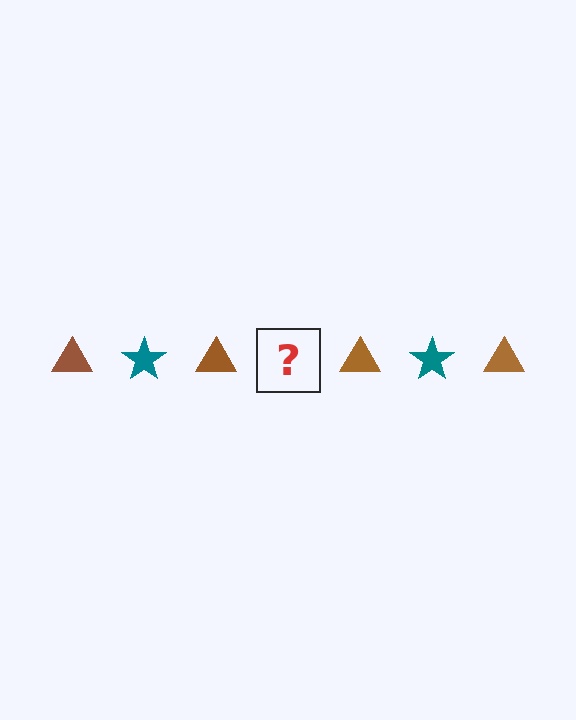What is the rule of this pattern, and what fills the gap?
The rule is that the pattern alternates between brown triangle and teal star. The gap should be filled with a teal star.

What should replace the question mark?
The question mark should be replaced with a teal star.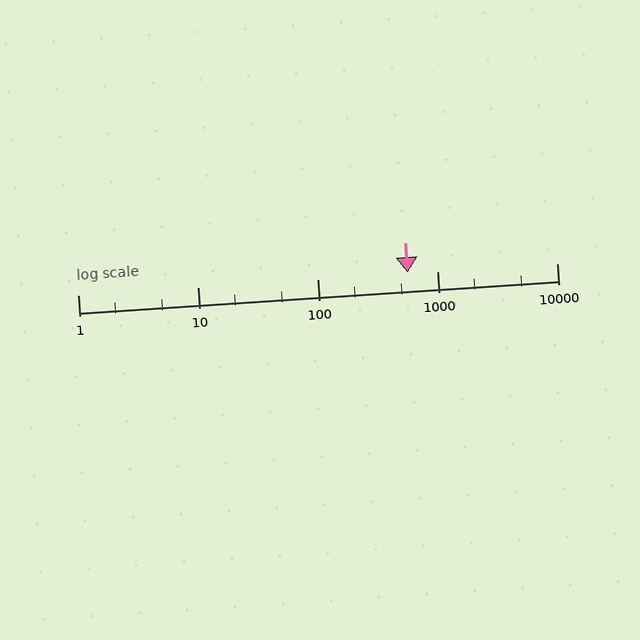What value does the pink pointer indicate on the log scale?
The pointer indicates approximately 570.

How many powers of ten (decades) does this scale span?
The scale spans 4 decades, from 1 to 10000.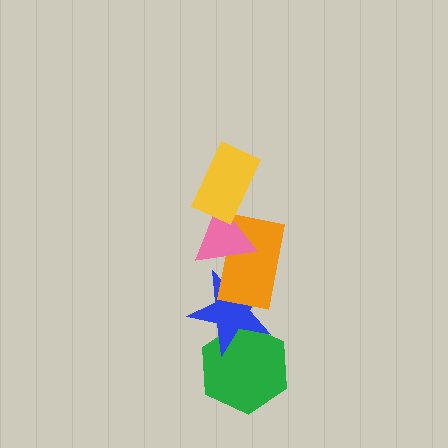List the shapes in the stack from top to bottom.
From top to bottom: the yellow rectangle, the pink triangle, the orange rectangle, the blue star, the green hexagon.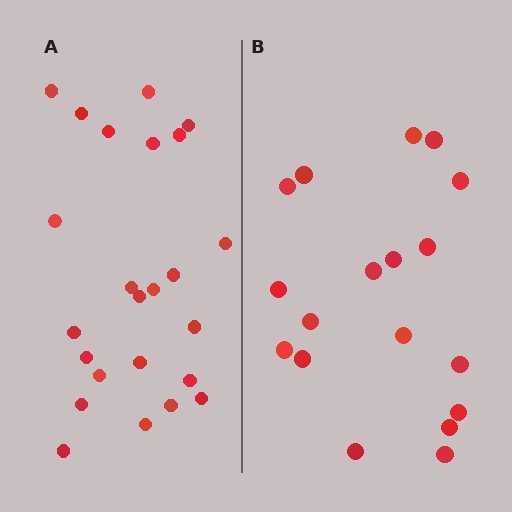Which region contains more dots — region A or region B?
Region A (the left region) has more dots.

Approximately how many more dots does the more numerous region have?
Region A has about 6 more dots than region B.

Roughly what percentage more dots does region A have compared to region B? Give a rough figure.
About 35% more.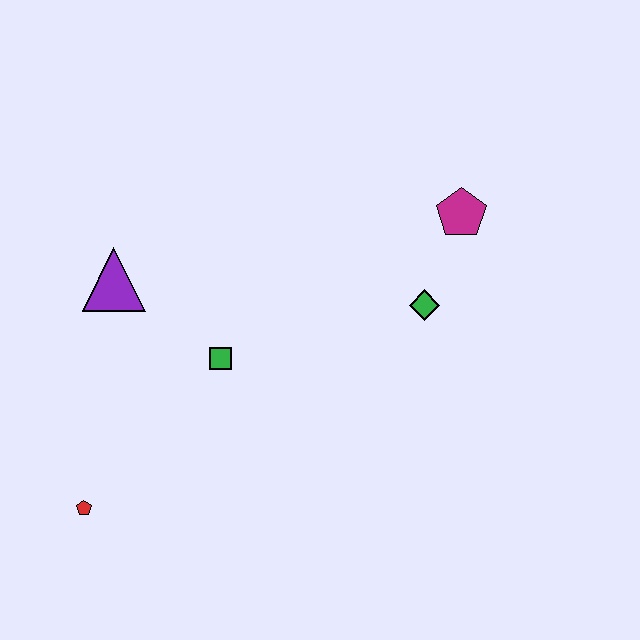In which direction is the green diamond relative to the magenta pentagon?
The green diamond is below the magenta pentagon.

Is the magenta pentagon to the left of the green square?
No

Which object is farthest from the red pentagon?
The magenta pentagon is farthest from the red pentagon.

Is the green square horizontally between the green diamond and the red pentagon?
Yes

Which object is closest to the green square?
The purple triangle is closest to the green square.